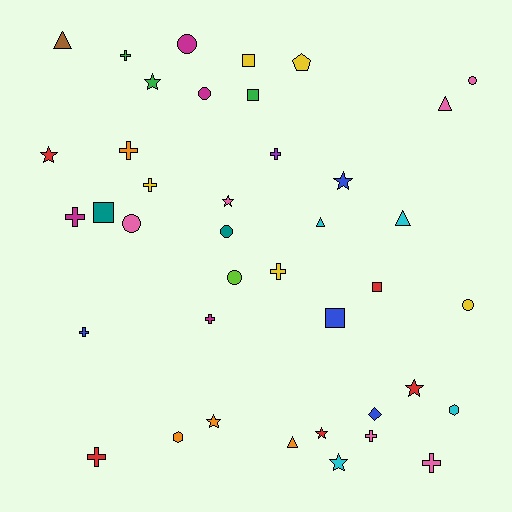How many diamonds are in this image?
There is 1 diamond.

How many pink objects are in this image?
There are 6 pink objects.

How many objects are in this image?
There are 40 objects.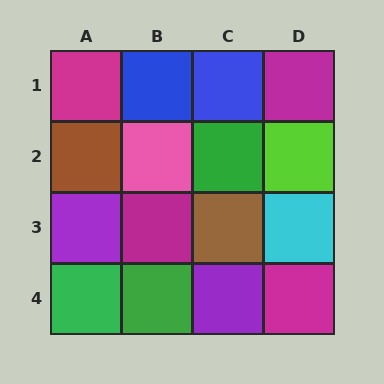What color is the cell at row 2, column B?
Pink.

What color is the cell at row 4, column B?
Green.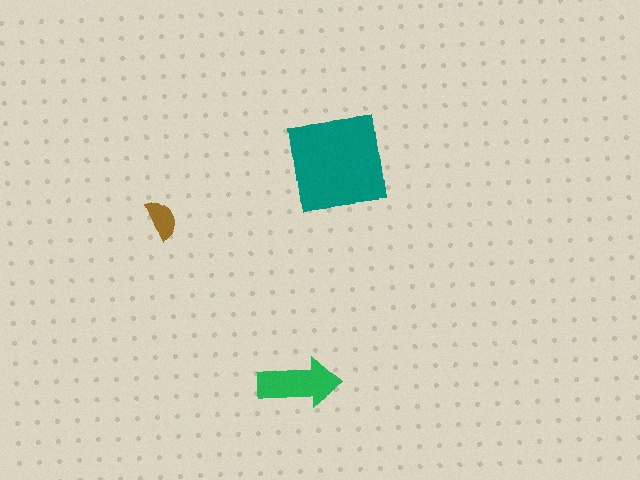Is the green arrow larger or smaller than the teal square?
Smaller.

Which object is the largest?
The teal square.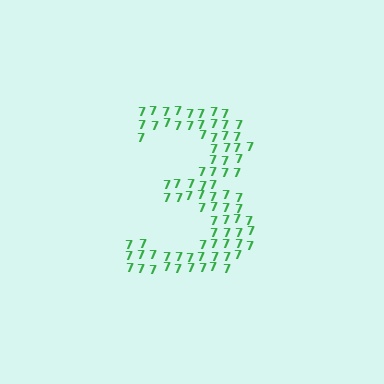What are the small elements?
The small elements are digit 7's.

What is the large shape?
The large shape is the digit 3.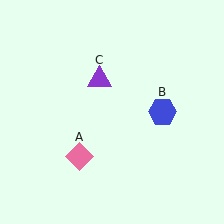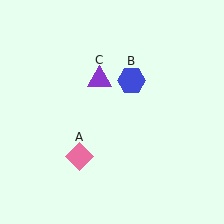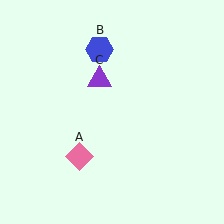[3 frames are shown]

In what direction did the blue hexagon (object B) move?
The blue hexagon (object B) moved up and to the left.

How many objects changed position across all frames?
1 object changed position: blue hexagon (object B).